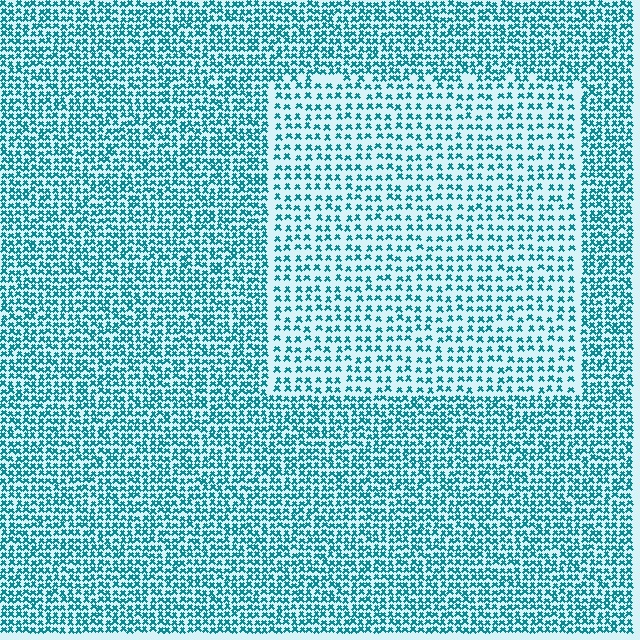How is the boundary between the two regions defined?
The boundary is defined by a change in element density (approximately 1.8x ratio). All elements are the same color, size, and shape.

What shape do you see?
I see a rectangle.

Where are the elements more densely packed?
The elements are more densely packed outside the rectangle boundary.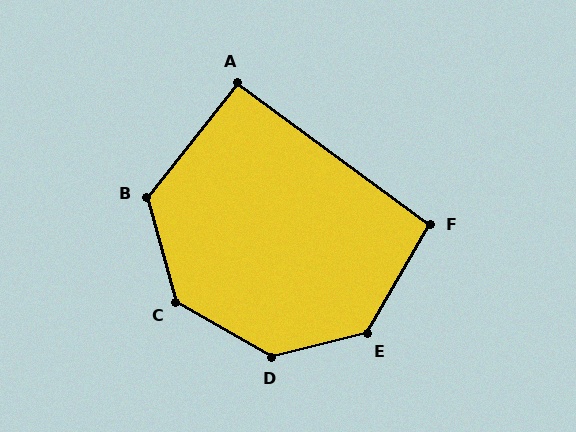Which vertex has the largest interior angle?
D, at approximately 137 degrees.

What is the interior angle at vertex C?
Approximately 134 degrees (obtuse).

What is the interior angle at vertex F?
Approximately 97 degrees (obtuse).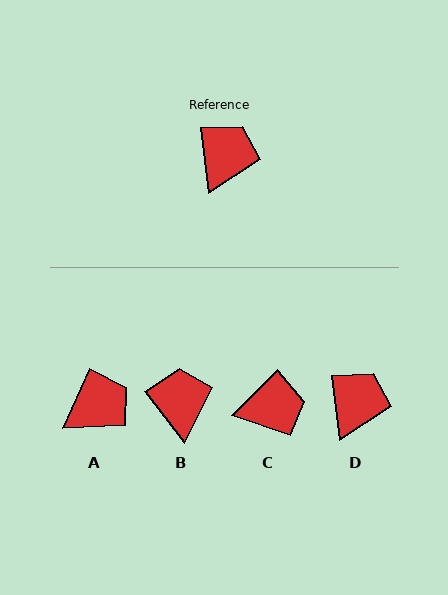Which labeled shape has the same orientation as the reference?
D.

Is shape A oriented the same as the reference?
No, it is off by about 30 degrees.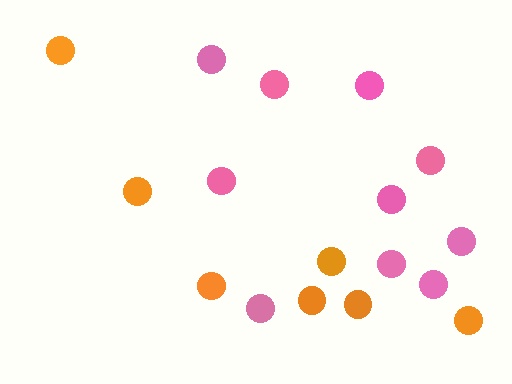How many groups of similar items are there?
There are 2 groups: one group of orange circles (7) and one group of pink circles (10).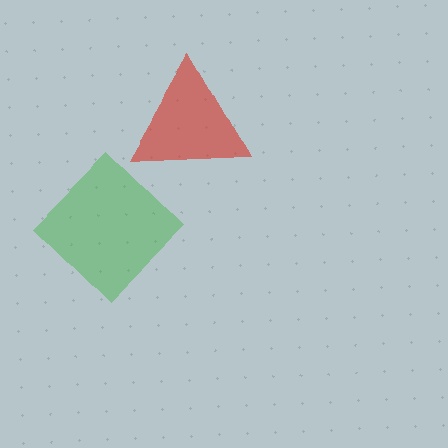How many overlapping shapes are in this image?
There are 2 overlapping shapes in the image.